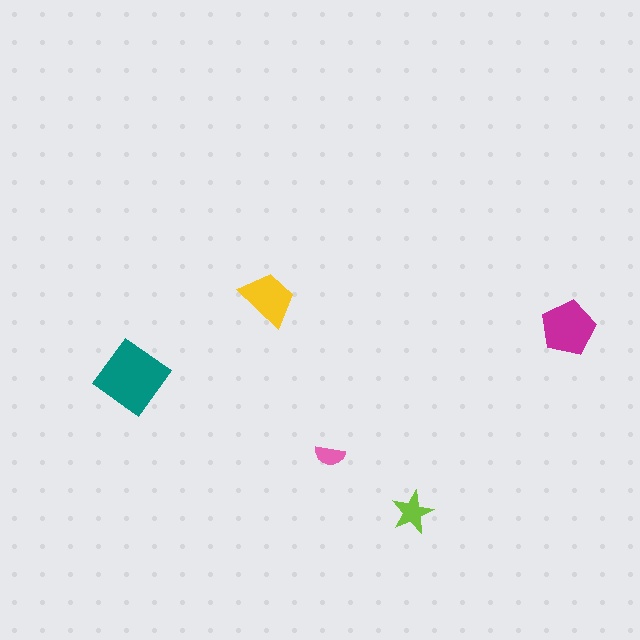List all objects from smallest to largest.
The pink semicircle, the lime star, the yellow trapezoid, the magenta pentagon, the teal diamond.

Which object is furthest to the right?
The magenta pentagon is rightmost.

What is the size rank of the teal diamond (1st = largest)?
1st.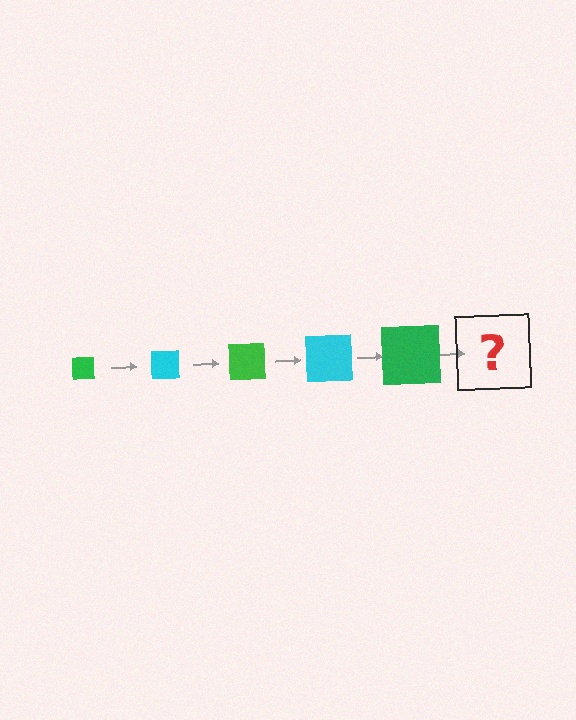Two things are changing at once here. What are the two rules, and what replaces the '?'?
The two rules are that the square grows larger each step and the color cycles through green and cyan. The '?' should be a cyan square, larger than the previous one.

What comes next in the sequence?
The next element should be a cyan square, larger than the previous one.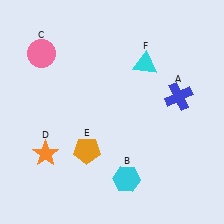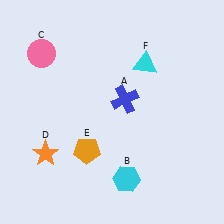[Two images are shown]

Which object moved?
The blue cross (A) moved left.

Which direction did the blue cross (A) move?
The blue cross (A) moved left.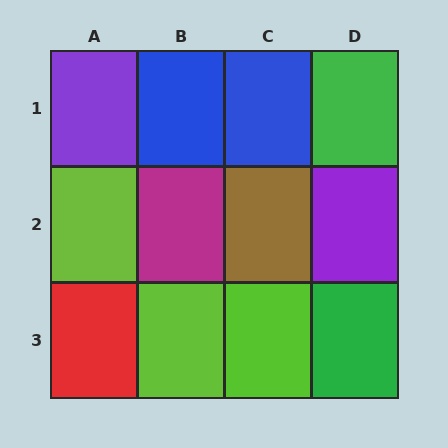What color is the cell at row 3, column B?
Lime.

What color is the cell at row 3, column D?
Green.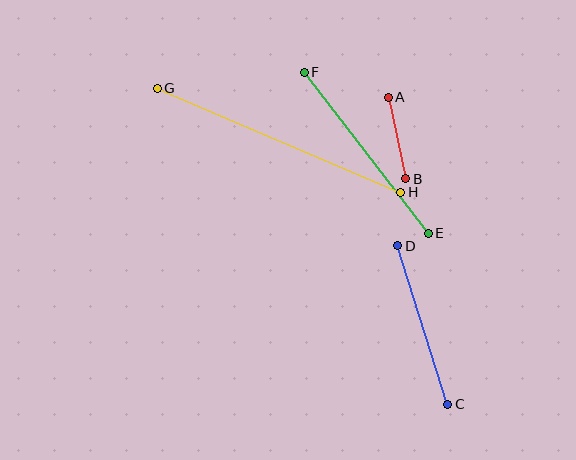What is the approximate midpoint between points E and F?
The midpoint is at approximately (366, 153) pixels.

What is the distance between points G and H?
The distance is approximately 264 pixels.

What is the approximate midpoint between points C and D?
The midpoint is at approximately (423, 325) pixels.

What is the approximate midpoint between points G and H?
The midpoint is at approximately (279, 140) pixels.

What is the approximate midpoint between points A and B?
The midpoint is at approximately (397, 138) pixels.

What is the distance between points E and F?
The distance is approximately 203 pixels.